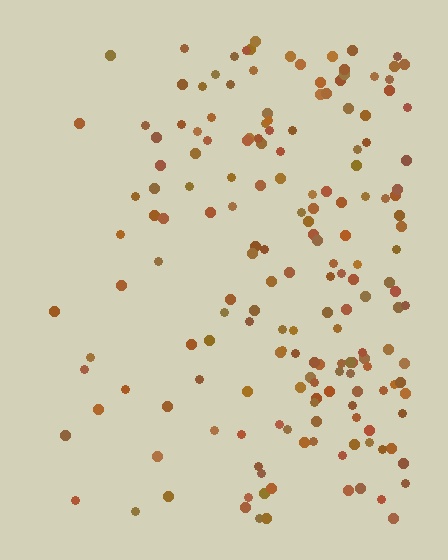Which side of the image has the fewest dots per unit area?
The left.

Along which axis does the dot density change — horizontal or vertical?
Horizontal.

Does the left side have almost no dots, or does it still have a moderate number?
Still a moderate number, just noticeably fewer than the right.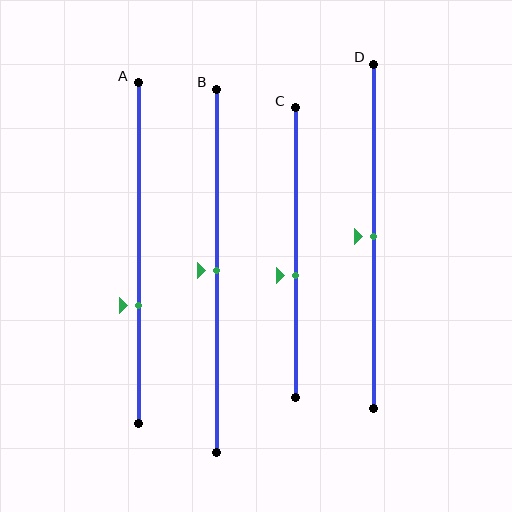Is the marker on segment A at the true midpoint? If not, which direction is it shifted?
No, the marker on segment A is shifted downward by about 16% of the segment length.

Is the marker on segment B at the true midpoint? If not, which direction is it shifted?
Yes, the marker on segment B is at the true midpoint.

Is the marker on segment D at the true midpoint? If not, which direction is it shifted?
Yes, the marker on segment D is at the true midpoint.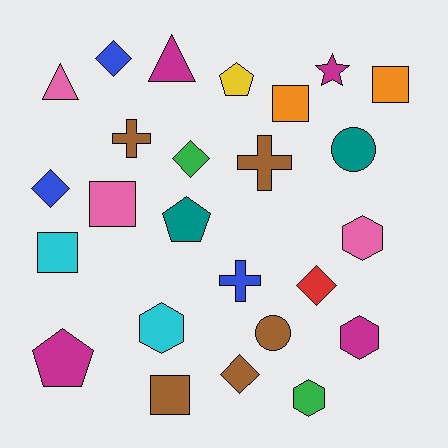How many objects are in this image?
There are 25 objects.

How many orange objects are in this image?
There are 2 orange objects.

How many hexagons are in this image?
There are 4 hexagons.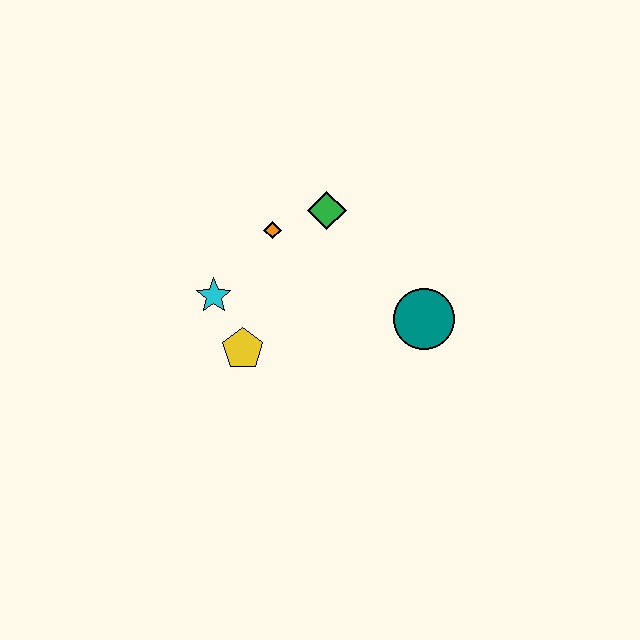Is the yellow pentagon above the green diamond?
No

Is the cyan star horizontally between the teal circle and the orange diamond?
No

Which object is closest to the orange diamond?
The green diamond is closest to the orange diamond.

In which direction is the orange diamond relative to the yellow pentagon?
The orange diamond is above the yellow pentagon.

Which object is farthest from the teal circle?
The cyan star is farthest from the teal circle.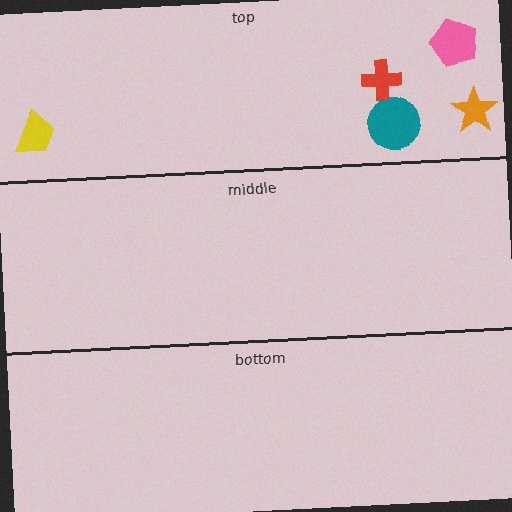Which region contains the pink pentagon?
The top region.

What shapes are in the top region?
The teal circle, the yellow trapezoid, the red cross, the pink pentagon, the orange star.